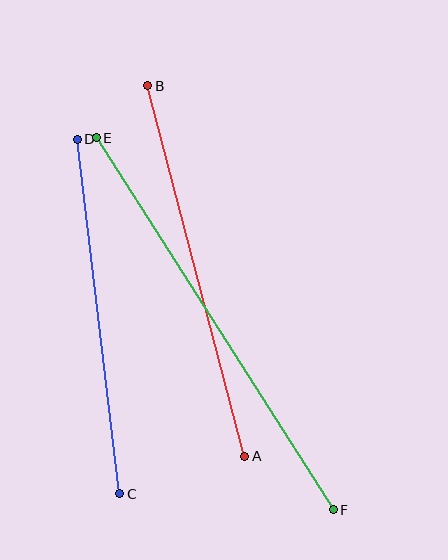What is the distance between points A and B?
The distance is approximately 383 pixels.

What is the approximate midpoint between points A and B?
The midpoint is at approximately (196, 271) pixels.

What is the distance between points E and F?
The distance is approximately 441 pixels.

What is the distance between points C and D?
The distance is approximately 357 pixels.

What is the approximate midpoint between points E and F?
The midpoint is at approximately (215, 324) pixels.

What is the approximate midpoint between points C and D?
The midpoint is at approximately (99, 317) pixels.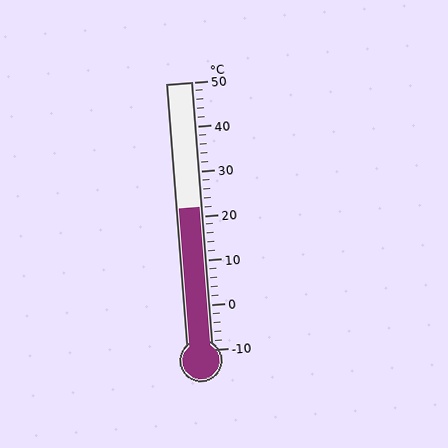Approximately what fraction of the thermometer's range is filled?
The thermometer is filled to approximately 55% of its range.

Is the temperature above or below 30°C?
The temperature is below 30°C.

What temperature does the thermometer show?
The thermometer shows approximately 22°C.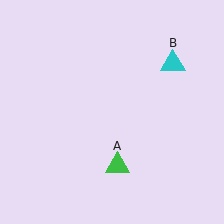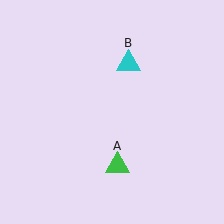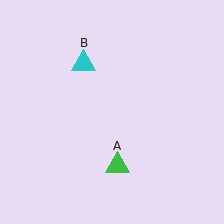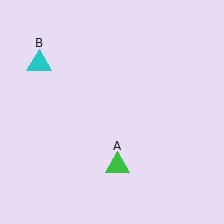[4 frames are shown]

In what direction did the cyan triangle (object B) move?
The cyan triangle (object B) moved left.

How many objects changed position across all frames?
1 object changed position: cyan triangle (object B).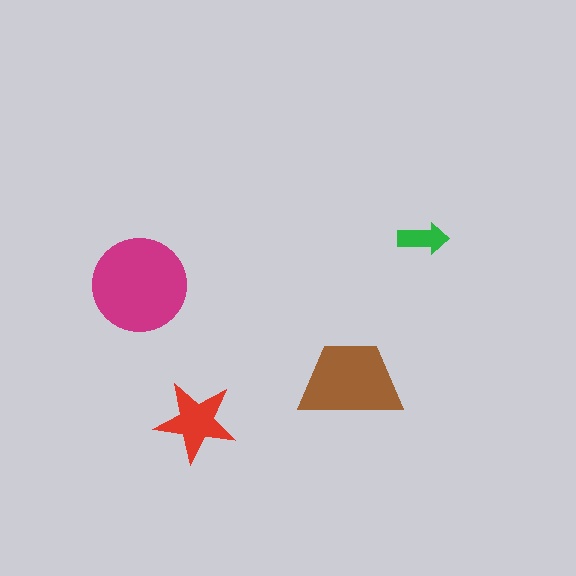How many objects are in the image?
There are 4 objects in the image.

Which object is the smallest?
The green arrow.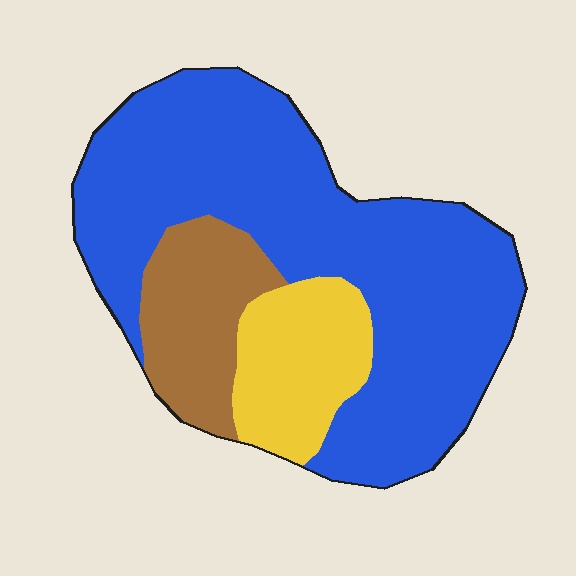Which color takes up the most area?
Blue, at roughly 70%.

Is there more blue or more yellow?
Blue.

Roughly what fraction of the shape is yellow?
Yellow takes up less than a quarter of the shape.